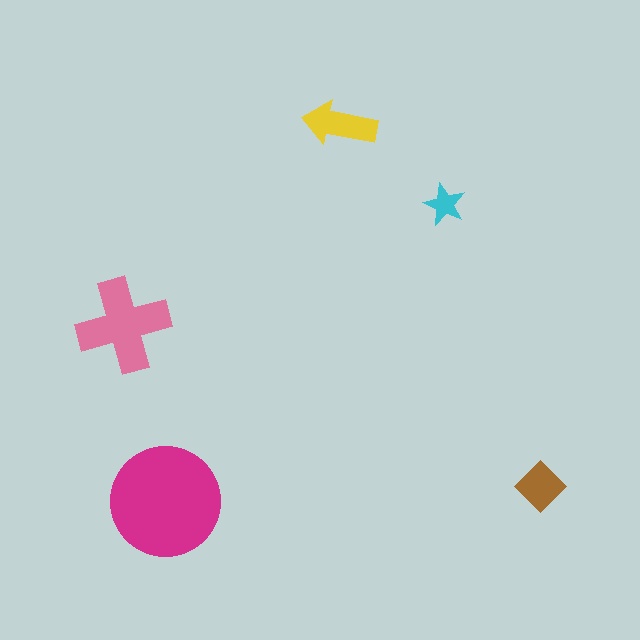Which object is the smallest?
The cyan star.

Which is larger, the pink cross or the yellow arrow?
The pink cross.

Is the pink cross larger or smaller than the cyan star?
Larger.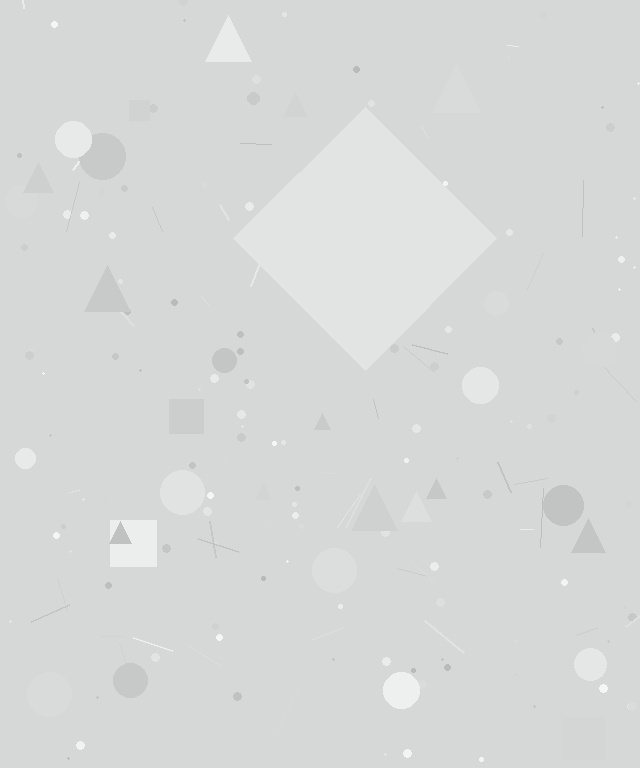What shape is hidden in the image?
A diamond is hidden in the image.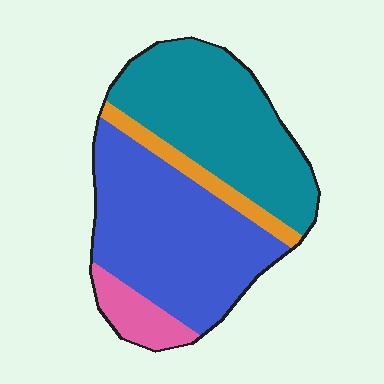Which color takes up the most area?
Blue, at roughly 45%.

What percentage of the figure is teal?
Teal covers 40% of the figure.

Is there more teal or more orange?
Teal.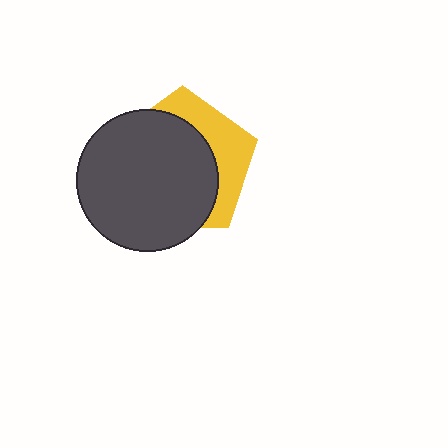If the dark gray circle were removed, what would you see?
You would see the complete yellow pentagon.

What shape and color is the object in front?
The object in front is a dark gray circle.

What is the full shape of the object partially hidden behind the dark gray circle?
The partially hidden object is a yellow pentagon.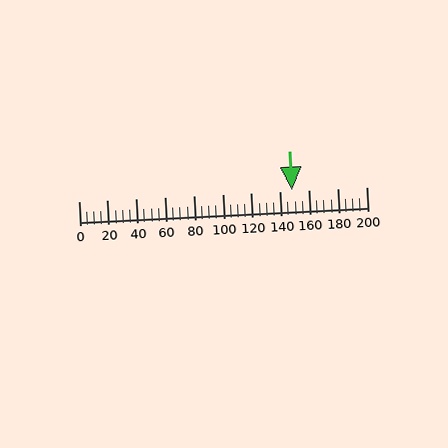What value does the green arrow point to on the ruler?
The green arrow points to approximately 148.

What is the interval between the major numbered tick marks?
The major tick marks are spaced 20 units apart.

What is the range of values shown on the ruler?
The ruler shows values from 0 to 200.